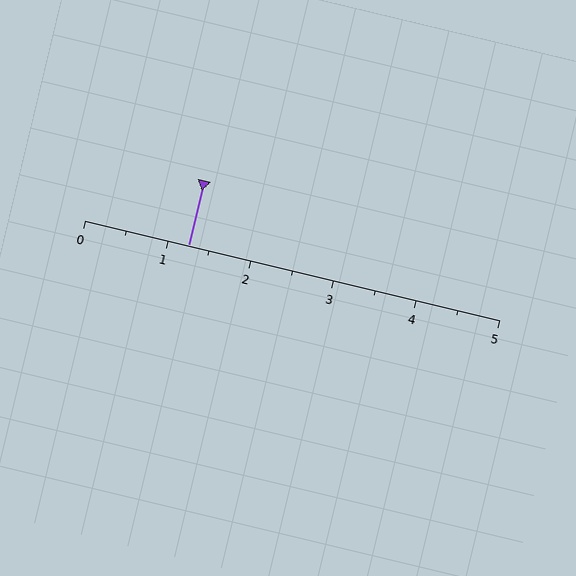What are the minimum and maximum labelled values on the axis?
The axis runs from 0 to 5.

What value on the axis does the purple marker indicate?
The marker indicates approximately 1.2.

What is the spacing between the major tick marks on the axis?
The major ticks are spaced 1 apart.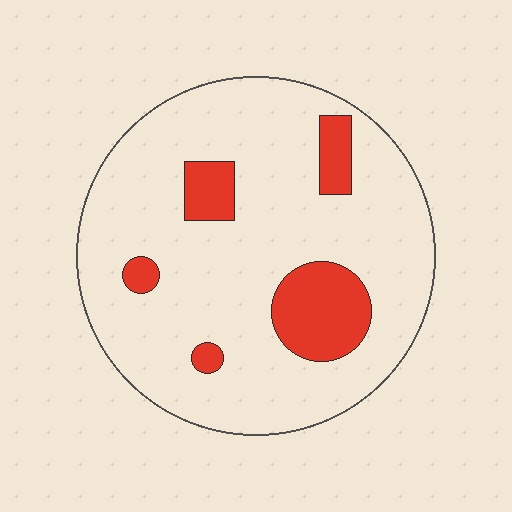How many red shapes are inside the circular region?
5.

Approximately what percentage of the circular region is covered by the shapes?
Approximately 15%.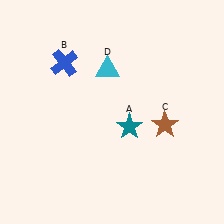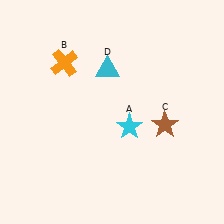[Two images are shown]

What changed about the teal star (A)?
In Image 1, A is teal. In Image 2, it changed to cyan.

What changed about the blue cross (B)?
In Image 1, B is blue. In Image 2, it changed to orange.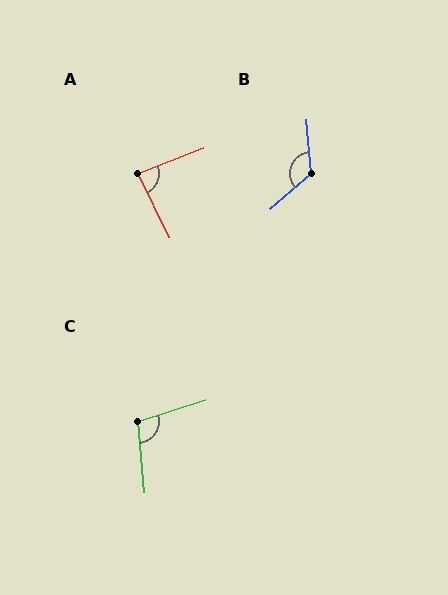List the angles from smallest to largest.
A (85°), C (103°), B (126°).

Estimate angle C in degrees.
Approximately 103 degrees.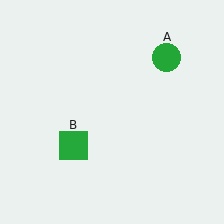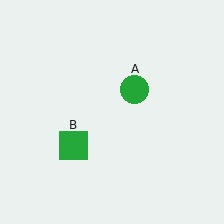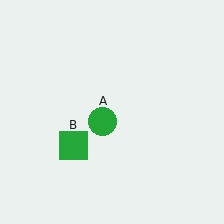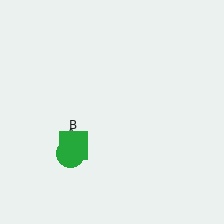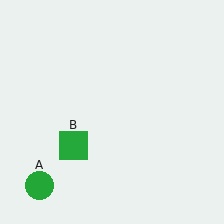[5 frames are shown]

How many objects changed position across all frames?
1 object changed position: green circle (object A).